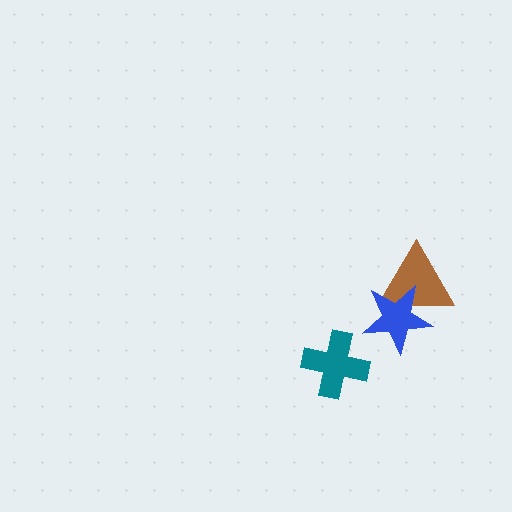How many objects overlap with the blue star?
1 object overlaps with the blue star.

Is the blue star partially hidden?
No, no other shape covers it.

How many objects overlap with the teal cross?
0 objects overlap with the teal cross.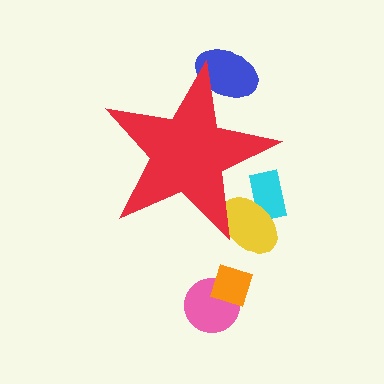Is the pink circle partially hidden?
No, the pink circle is fully visible.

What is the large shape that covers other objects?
A red star.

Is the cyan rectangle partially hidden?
Yes, the cyan rectangle is partially hidden behind the red star.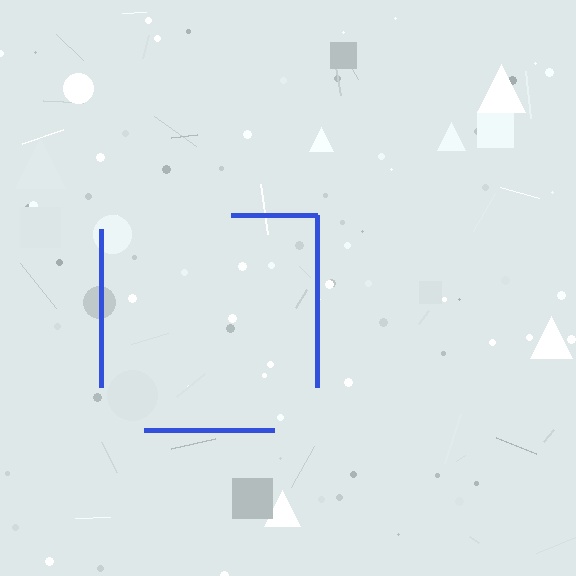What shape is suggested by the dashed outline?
The dashed outline suggests a square.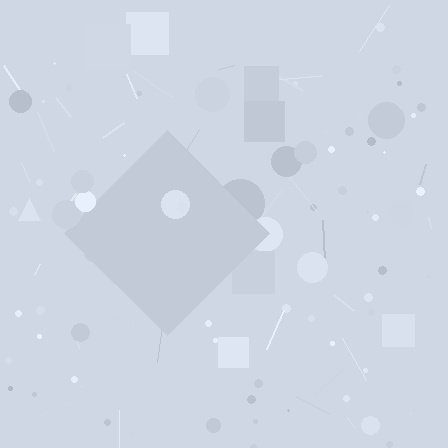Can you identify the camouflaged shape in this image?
The camouflaged shape is a diamond.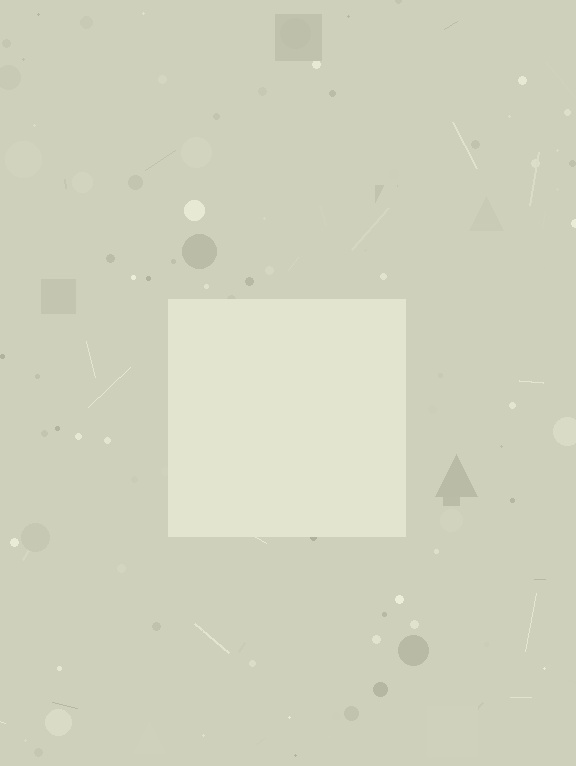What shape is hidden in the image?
A square is hidden in the image.